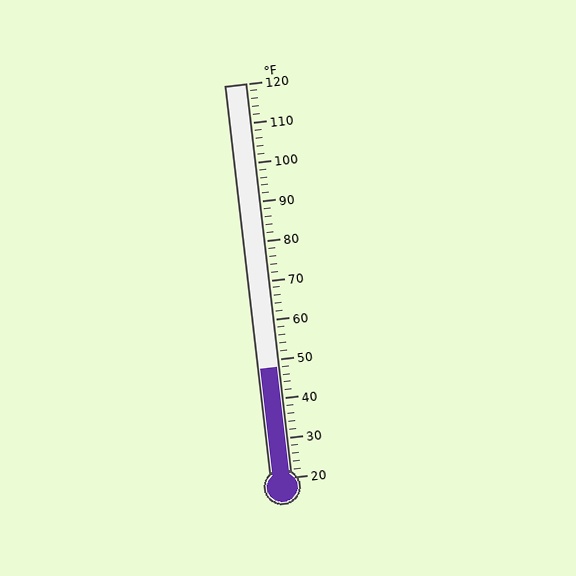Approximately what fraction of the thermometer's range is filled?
The thermometer is filled to approximately 30% of its range.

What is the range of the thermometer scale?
The thermometer scale ranges from 20°F to 120°F.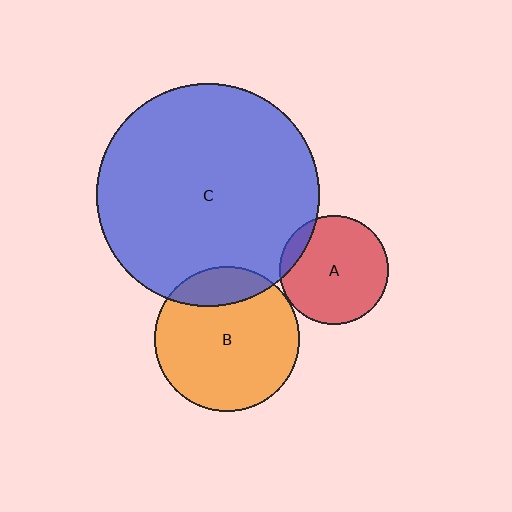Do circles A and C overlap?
Yes.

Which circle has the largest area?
Circle C (blue).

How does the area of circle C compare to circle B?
Approximately 2.4 times.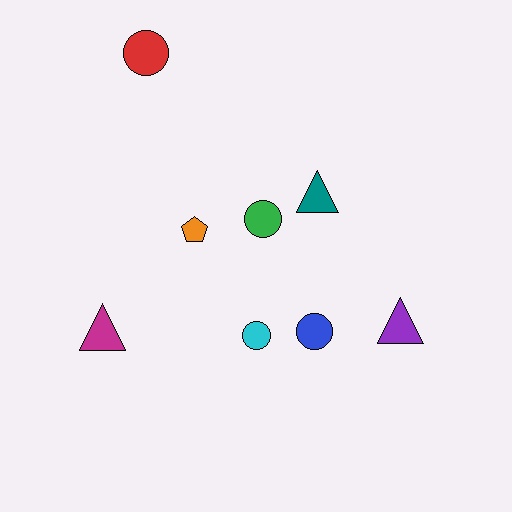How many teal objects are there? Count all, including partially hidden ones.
There is 1 teal object.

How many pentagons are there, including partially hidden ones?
There is 1 pentagon.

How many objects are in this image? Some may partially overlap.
There are 8 objects.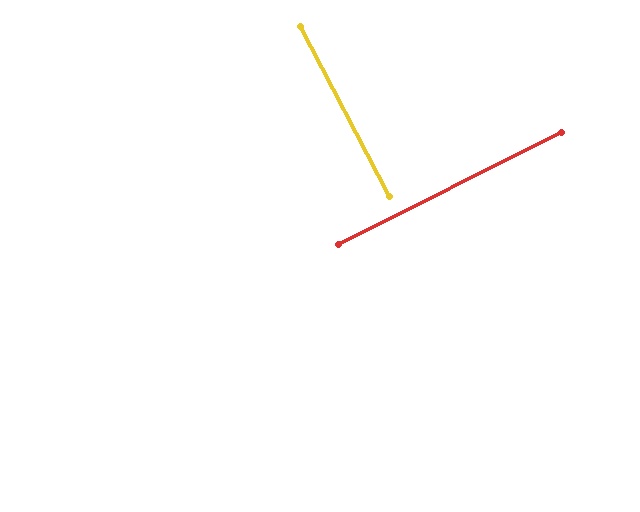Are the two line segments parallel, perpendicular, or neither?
Perpendicular — they meet at approximately 89°.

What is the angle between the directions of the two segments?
Approximately 89 degrees.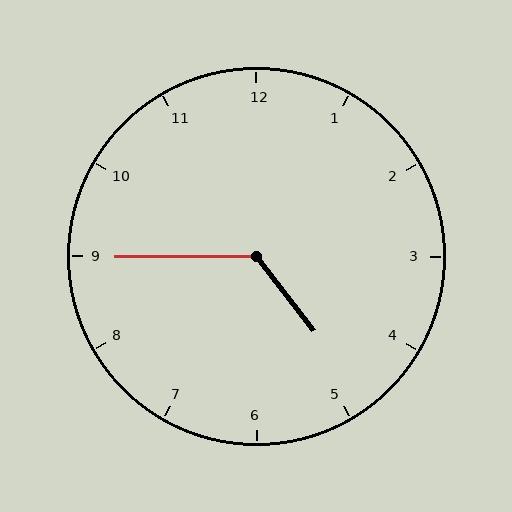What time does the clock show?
4:45.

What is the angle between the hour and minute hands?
Approximately 128 degrees.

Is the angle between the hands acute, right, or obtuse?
It is obtuse.